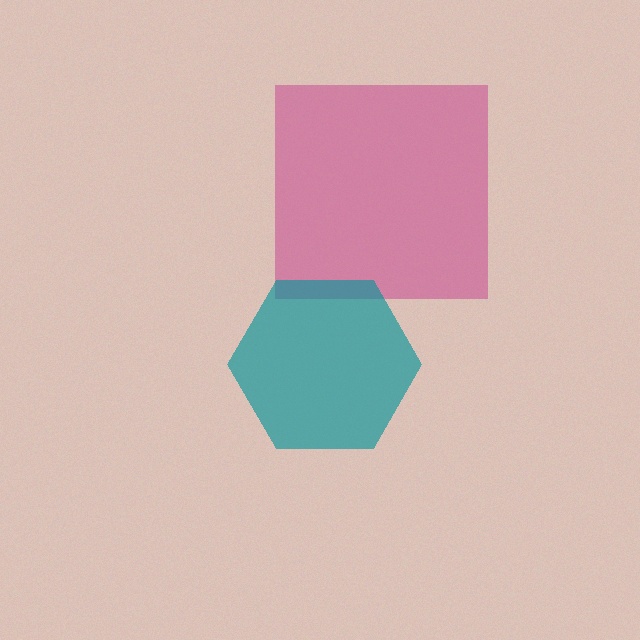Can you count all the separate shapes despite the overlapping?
Yes, there are 2 separate shapes.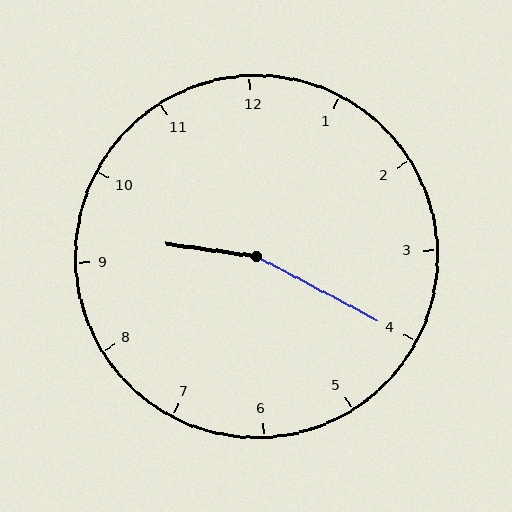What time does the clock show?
9:20.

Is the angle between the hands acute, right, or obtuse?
It is obtuse.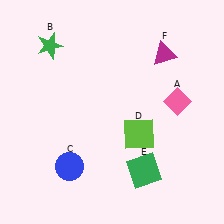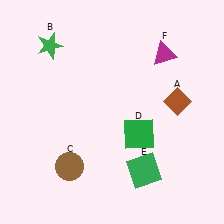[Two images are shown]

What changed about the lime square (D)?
In Image 1, D is lime. In Image 2, it changed to green.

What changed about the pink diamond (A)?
In Image 1, A is pink. In Image 2, it changed to brown.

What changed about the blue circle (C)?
In Image 1, C is blue. In Image 2, it changed to brown.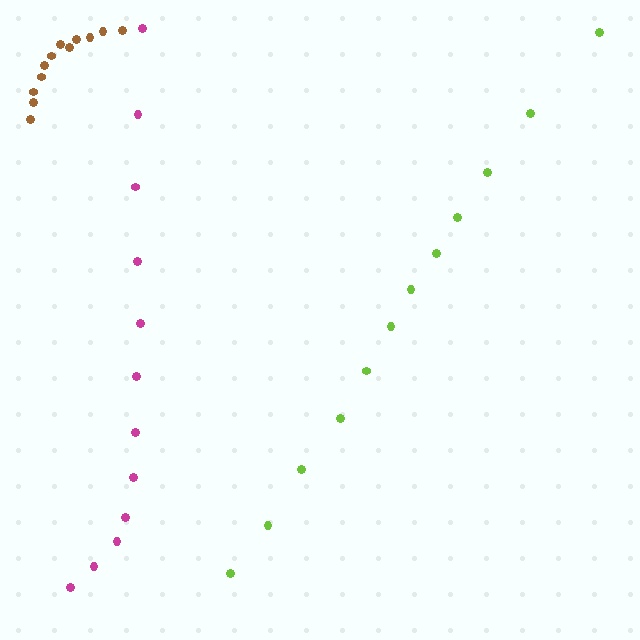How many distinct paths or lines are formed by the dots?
There are 3 distinct paths.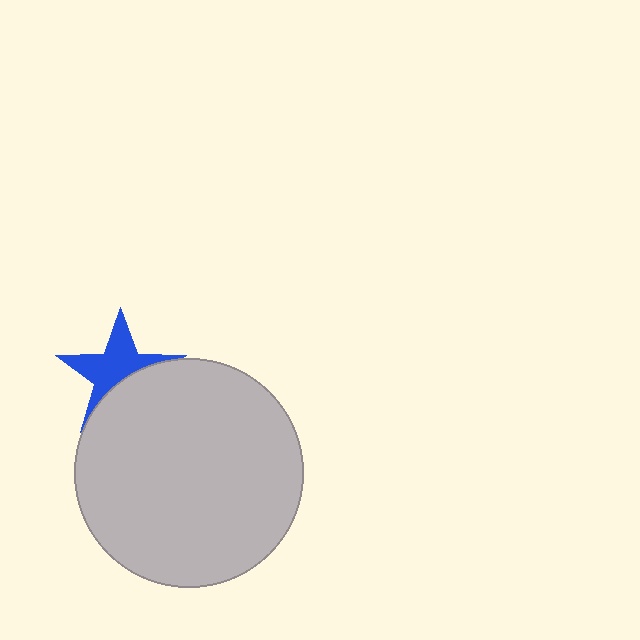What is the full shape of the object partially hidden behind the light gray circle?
The partially hidden object is a blue star.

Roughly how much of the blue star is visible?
About half of it is visible (roughly 58%).